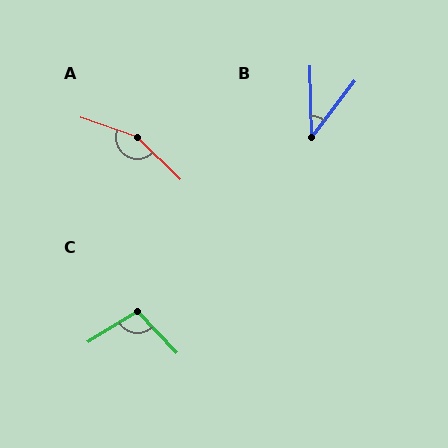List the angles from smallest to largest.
B (39°), C (102°), A (155°).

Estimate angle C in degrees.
Approximately 102 degrees.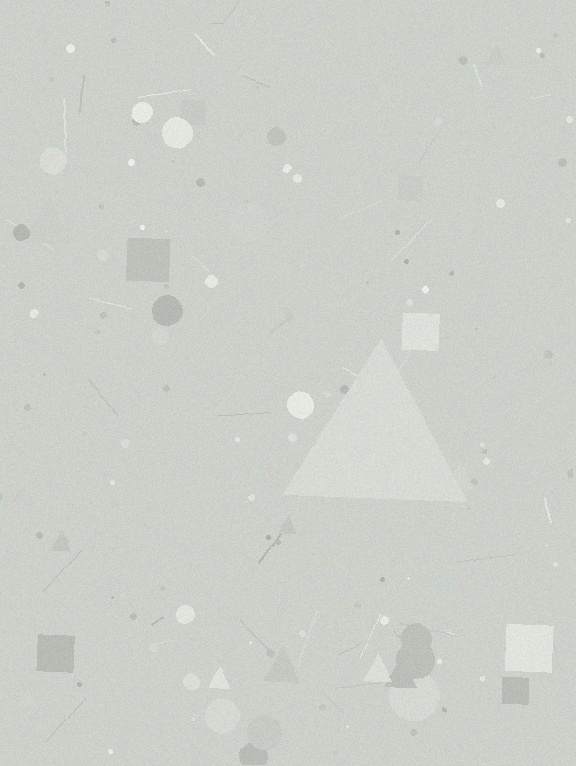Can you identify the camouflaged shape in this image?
The camouflaged shape is a triangle.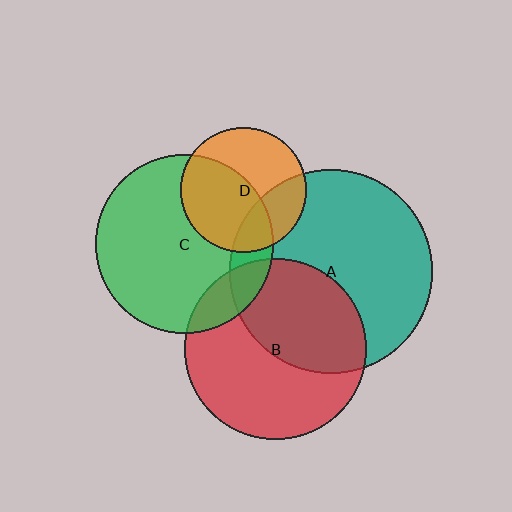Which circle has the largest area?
Circle A (teal).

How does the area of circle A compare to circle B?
Approximately 1.3 times.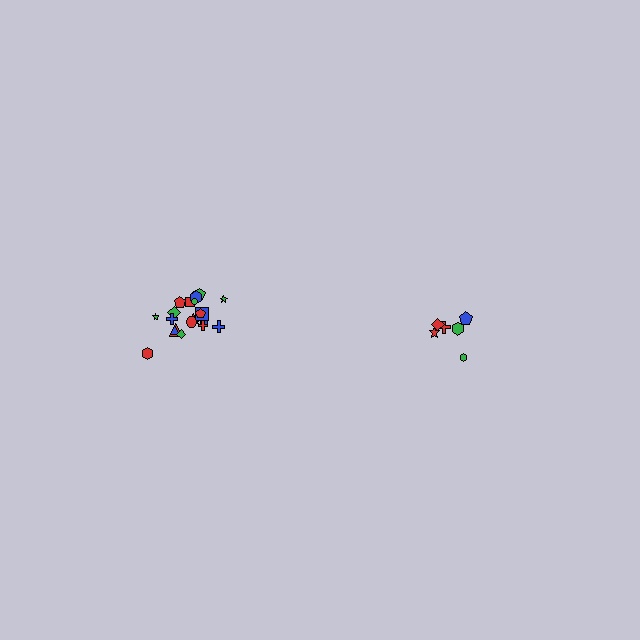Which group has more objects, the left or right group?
The left group.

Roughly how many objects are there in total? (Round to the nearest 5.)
Roughly 30 objects in total.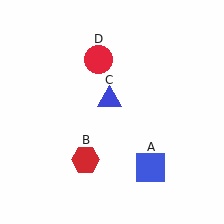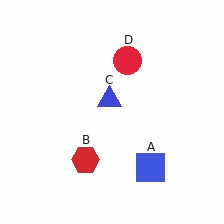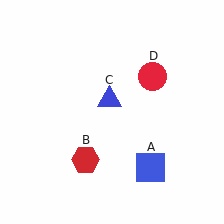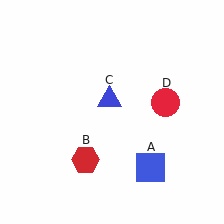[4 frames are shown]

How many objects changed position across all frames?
1 object changed position: red circle (object D).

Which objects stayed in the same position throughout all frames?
Blue square (object A) and red hexagon (object B) and blue triangle (object C) remained stationary.